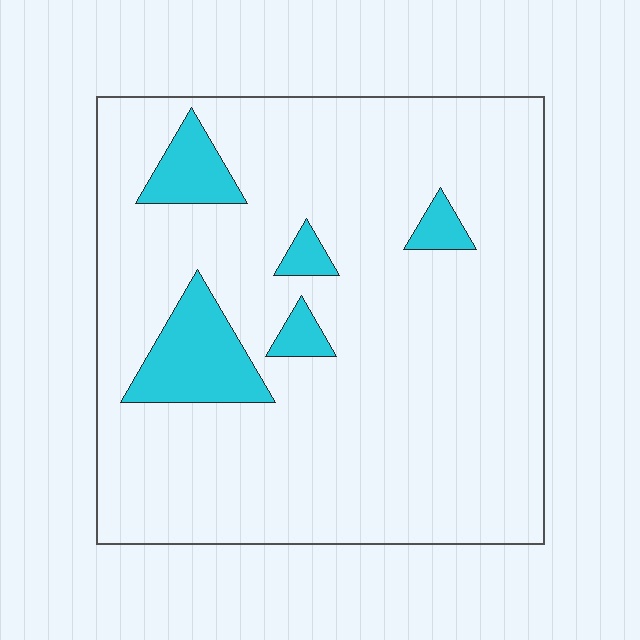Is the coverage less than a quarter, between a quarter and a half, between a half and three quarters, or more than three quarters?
Less than a quarter.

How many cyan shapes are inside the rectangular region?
5.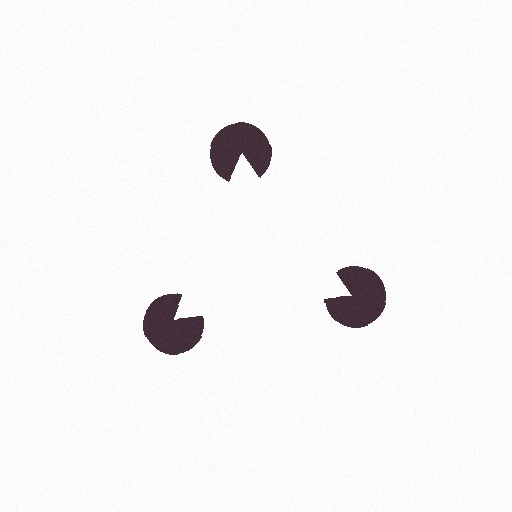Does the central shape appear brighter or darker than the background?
It typically appears slightly brighter than the background, even though no actual brightness change is drawn.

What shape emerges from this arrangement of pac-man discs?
An illusory triangle — its edges are inferred from the aligned wedge cuts in the pac-man discs, not physically drawn.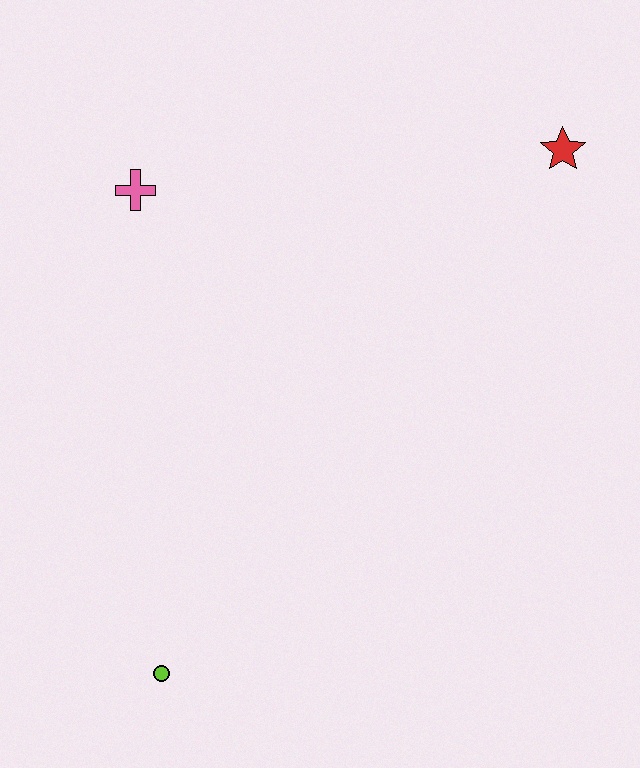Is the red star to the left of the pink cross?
No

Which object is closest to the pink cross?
The red star is closest to the pink cross.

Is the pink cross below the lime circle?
No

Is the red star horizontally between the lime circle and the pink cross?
No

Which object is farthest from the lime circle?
The red star is farthest from the lime circle.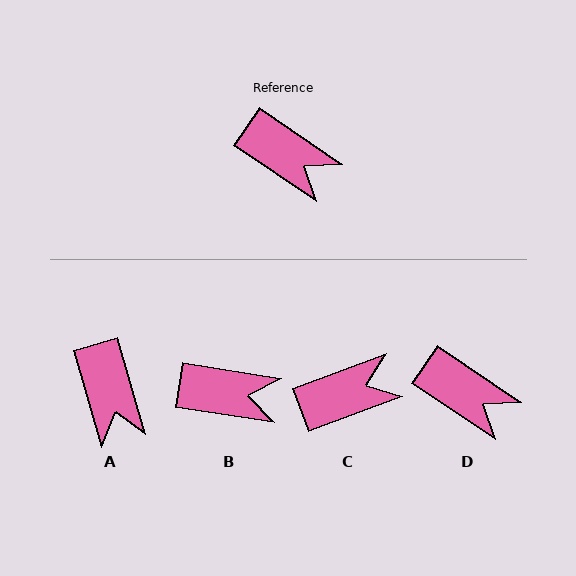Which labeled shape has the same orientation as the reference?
D.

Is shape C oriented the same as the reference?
No, it is off by about 55 degrees.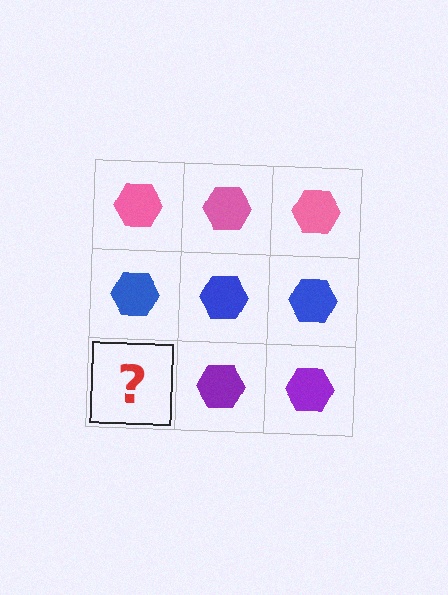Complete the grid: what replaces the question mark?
The question mark should be replaced with a purple hexagon.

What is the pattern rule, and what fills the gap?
The rule is that each row has a consistent color. The gap should be filled with a purple hexagon.